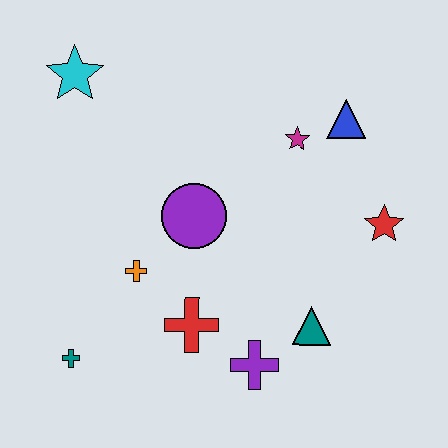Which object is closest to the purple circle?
The orange cross is closest to the purple circle.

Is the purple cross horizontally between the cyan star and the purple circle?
No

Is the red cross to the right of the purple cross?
No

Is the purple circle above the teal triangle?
Yes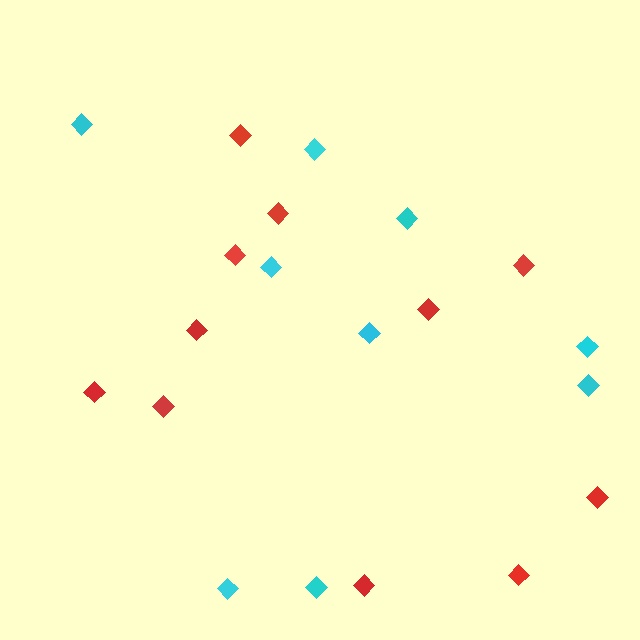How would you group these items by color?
There are 2 groups: one group of red diamonds (11) and one group of cyan diamonds (9).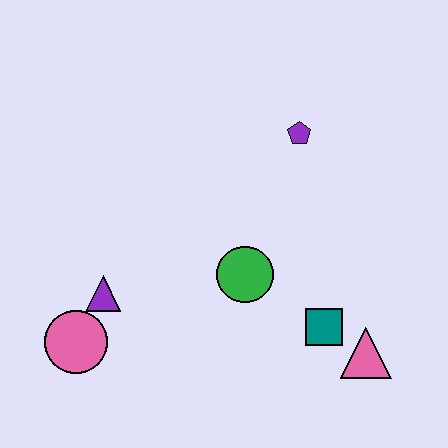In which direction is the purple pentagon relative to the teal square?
The purple pentagon is above the teal square.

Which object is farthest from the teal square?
The pink circle is farthest from the teal square.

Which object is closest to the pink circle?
The purple triangle is closest to the pink circle.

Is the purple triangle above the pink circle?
Yes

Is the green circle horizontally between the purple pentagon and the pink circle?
Yes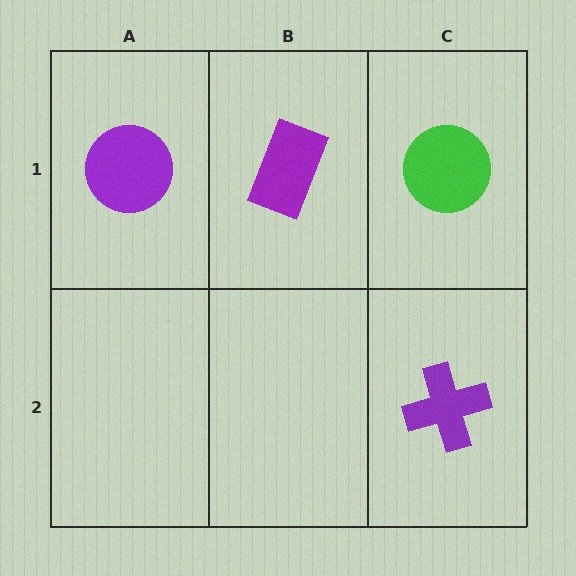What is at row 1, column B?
A purple rectangle.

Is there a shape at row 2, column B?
No, that cell is empty.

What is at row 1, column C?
A green circle.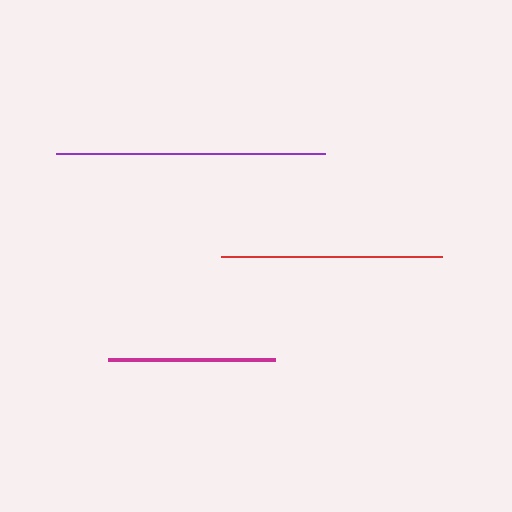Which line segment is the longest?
The purple line is the longest at approximately 268 pixels.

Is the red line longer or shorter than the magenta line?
The red line is longer than the magenta line.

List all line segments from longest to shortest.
From longest to shortest: purple, red, magenta.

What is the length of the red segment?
The red segment is approximately 221 pixels long.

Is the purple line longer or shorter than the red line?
The purple line is longer than the red line.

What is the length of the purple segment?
The purple segment is approximately 268 pixels long.